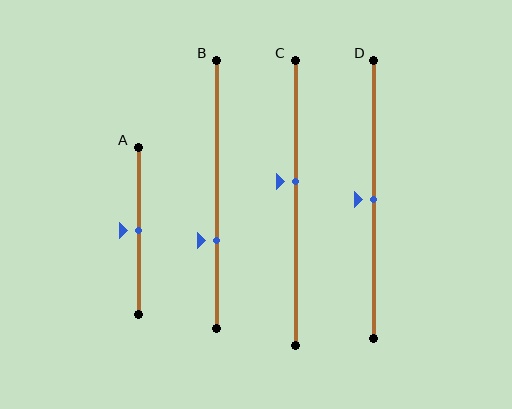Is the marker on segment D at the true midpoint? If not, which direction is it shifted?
Yes, the marker on segment D is at the true midpoint.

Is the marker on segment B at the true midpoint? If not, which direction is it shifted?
No, the marker on segment B is shifted downward by about 17% of the segment length.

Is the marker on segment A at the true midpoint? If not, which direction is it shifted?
Yes, the marker on segment A is at the true midpoint.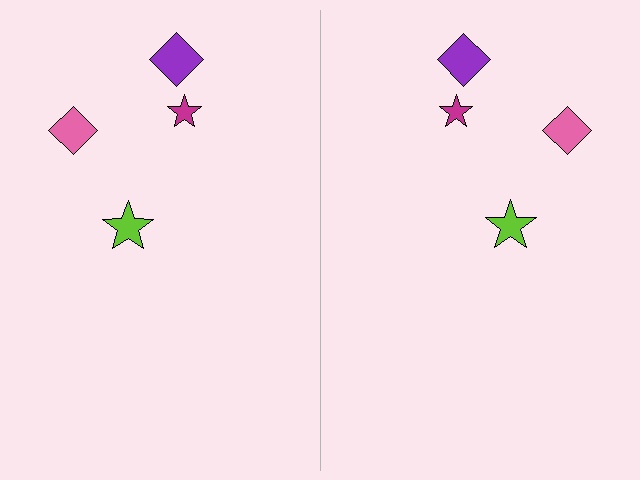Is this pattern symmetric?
Yes, this pattern has bilateral (reflection) symmetry.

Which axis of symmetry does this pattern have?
The pattern has a vertical axis of symmetry running through the center of the image.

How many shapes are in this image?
There are 8 shapes in this image.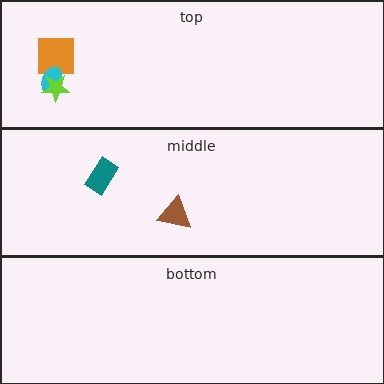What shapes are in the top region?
The orange square, the cyan ellipse, the lime star.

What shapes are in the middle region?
The brown triangle, the teal rectangle.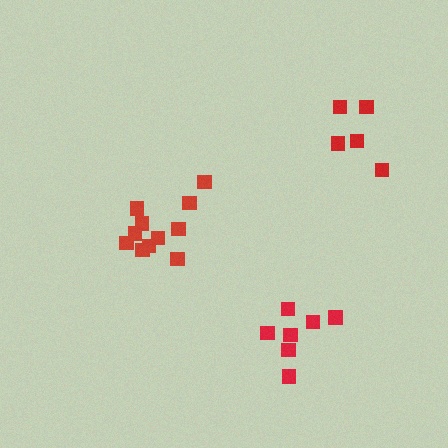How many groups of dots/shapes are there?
There are 3 groups.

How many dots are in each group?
Group 1: 7 dots, Group 2: 11 dots, Group 3: 5 dots (23 total).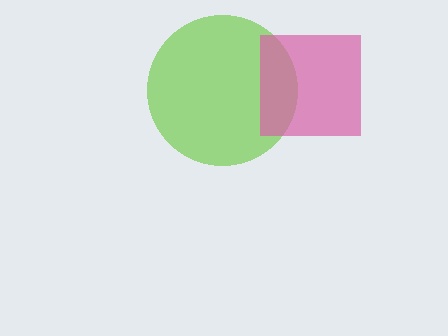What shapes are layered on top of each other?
The layered shapes are: a lime circle, a pink square.